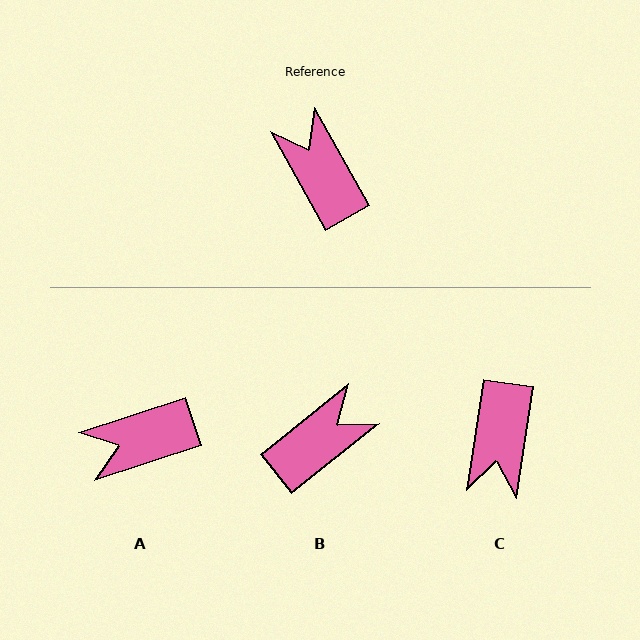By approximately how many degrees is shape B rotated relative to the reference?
Approximately 81 degrees clockwise.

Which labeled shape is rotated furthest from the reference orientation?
C, about 142 degrees away.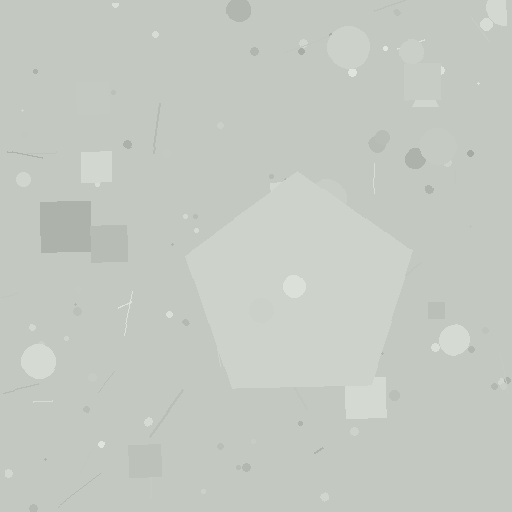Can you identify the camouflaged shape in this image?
The camouflaged shape is a pentagon.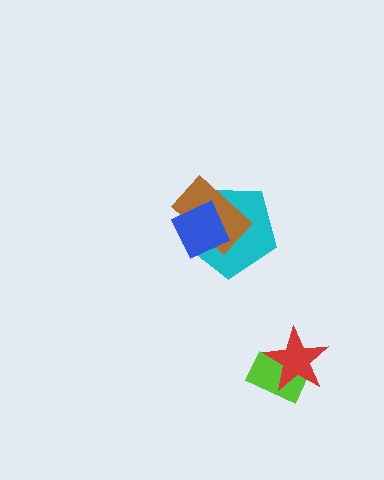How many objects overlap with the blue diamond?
2 objects overlap with the blue diamond.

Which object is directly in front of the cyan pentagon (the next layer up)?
The brown rectangle is directly in front of the cyan pentagon.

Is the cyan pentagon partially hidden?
Yes, it is partially covered by another shape.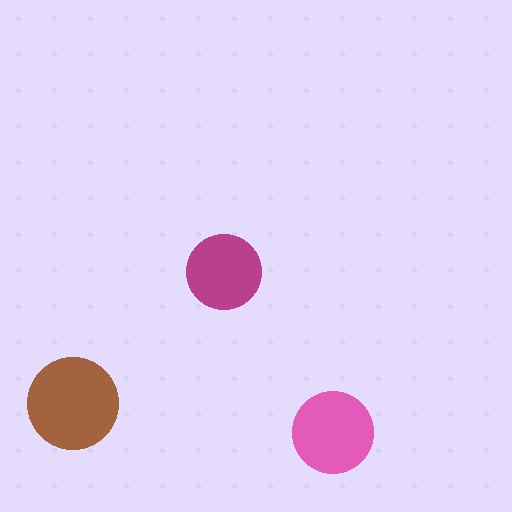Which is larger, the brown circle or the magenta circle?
The brown one.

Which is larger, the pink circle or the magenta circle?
The pink one.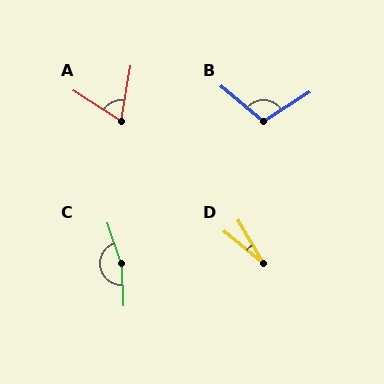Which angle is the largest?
C, at approximately 164 degrees.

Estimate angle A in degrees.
Approximately 67 degrees.